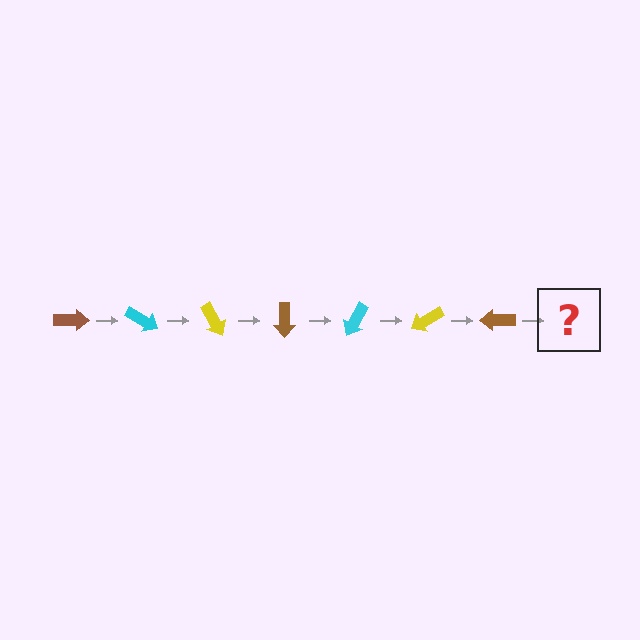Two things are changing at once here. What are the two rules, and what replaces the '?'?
The two rules are that it rotates 30 degrees each step and the color cycles through brown, cyan, and yellow. The '?' should be a cyan arrow, rotated 210 degrees from the start.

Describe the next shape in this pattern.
It should be a cyan arrow, rotated 210 degrees from the start.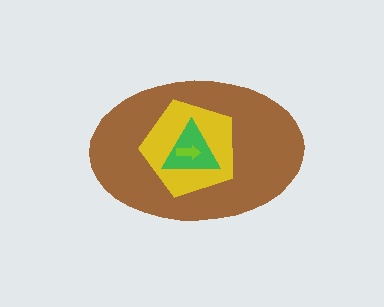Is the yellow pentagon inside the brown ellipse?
Yes.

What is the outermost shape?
The brown ellipse.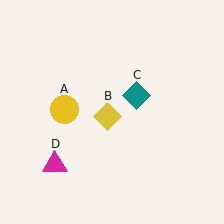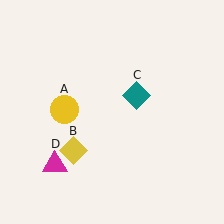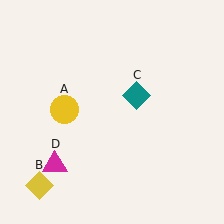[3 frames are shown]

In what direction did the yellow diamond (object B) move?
The yellow diamond (object B) moved down and to the left.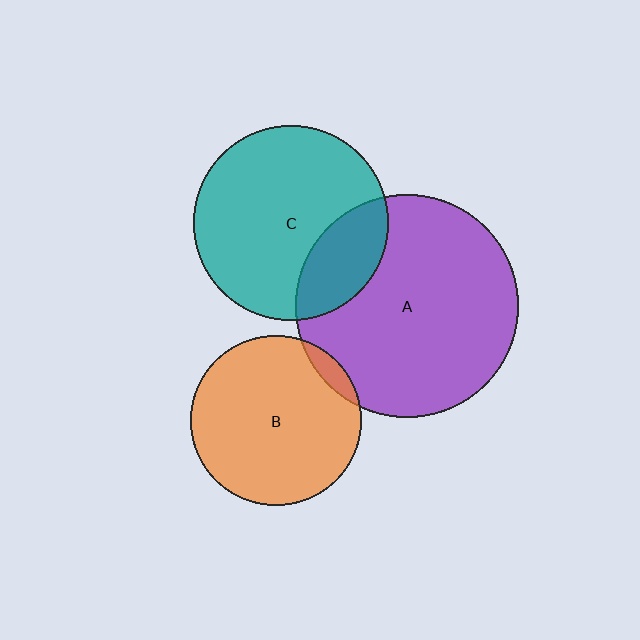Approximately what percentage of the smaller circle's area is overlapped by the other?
Approximately 5%.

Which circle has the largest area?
Circle A (purple).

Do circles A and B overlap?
Yes.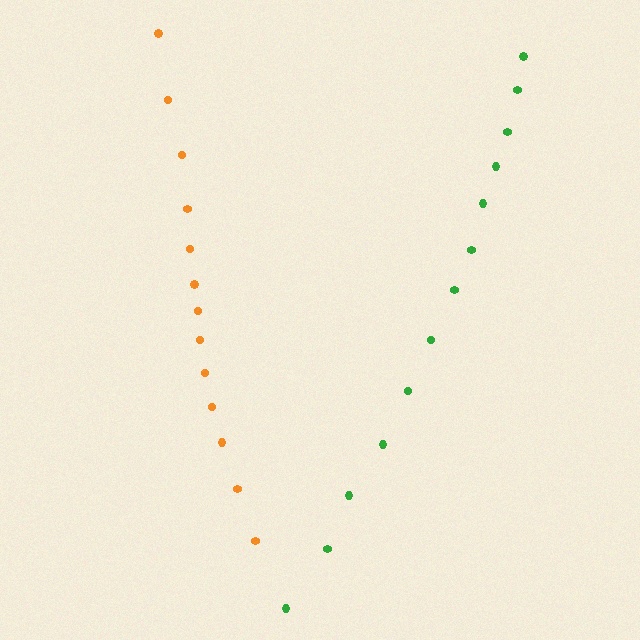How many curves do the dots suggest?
There are 2 distinct paths.